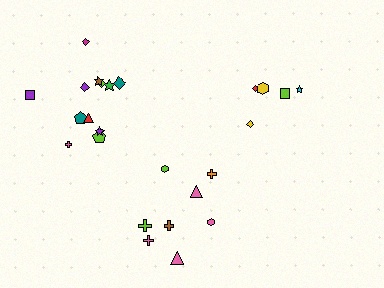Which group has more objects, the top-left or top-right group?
The top-left group.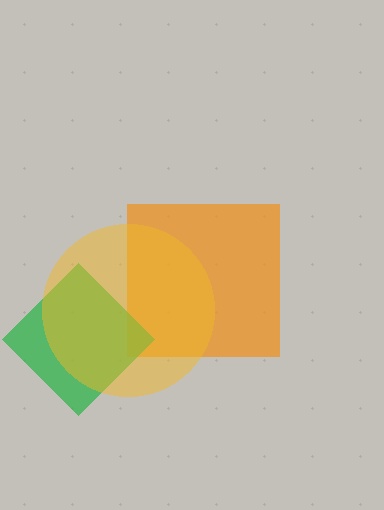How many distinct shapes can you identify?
There are 3 distinct shapes: an orange square, a green diamond, a yellow circle.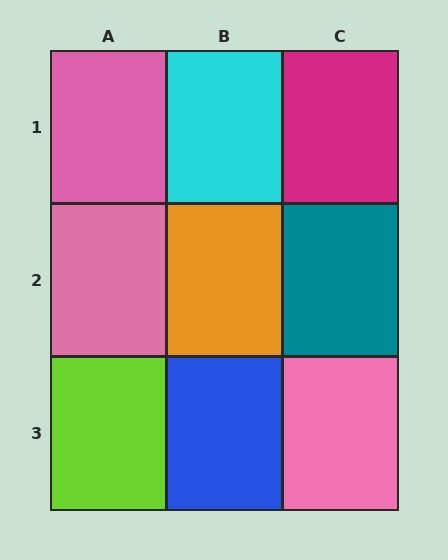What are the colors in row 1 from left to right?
Pink, cyan, magenta.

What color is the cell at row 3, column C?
Pink.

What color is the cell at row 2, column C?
Teal.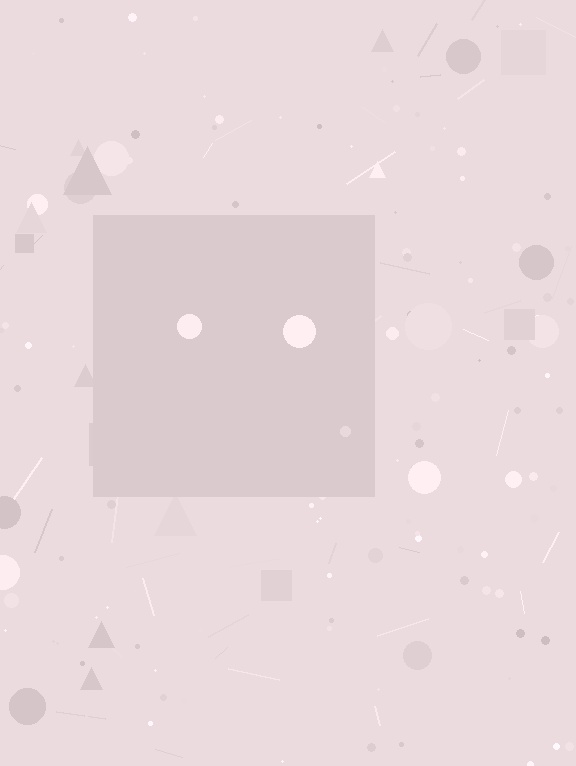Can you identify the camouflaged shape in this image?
The camouflaged shape is a square.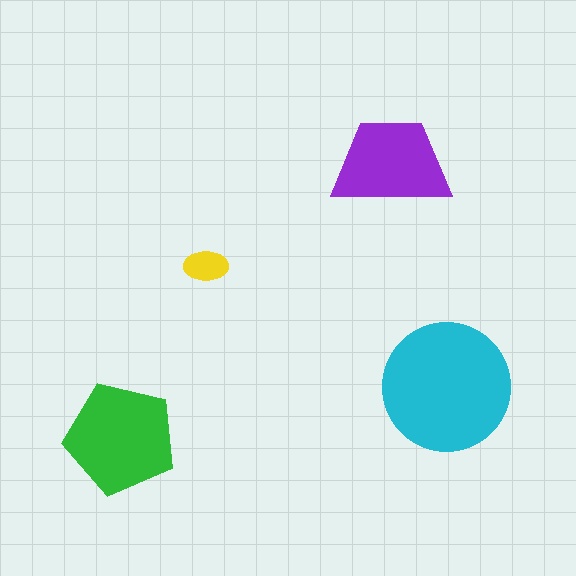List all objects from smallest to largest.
The yellow ellipse, the purple trapezoid, the green pentagon, the cyan circle.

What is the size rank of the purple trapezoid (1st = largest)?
3rd.